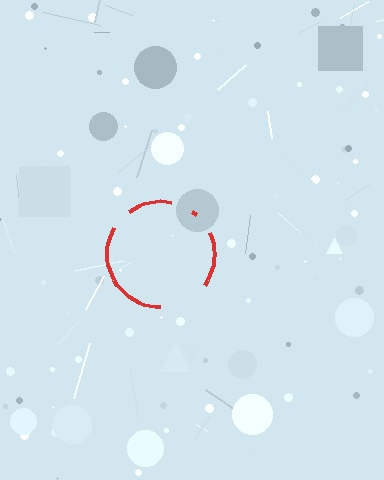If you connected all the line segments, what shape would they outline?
They would outline a circle.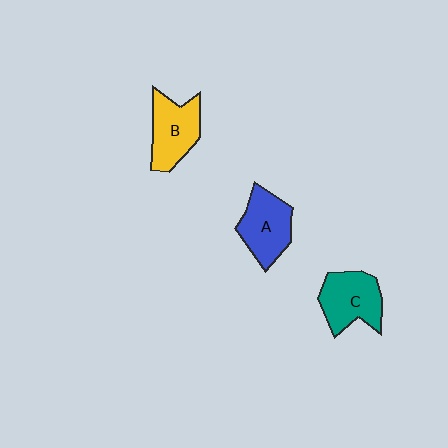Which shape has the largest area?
Shape C (teal).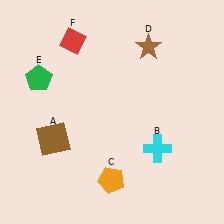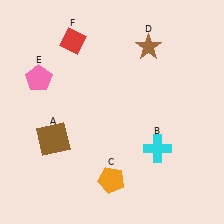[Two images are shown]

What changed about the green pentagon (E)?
In Image 1, E is green. In Image 2, it changed to pink.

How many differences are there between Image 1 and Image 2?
There is 1 difference between the two images.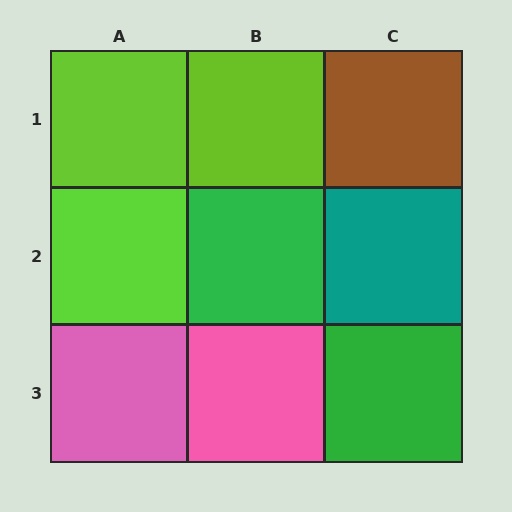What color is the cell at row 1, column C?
Brown.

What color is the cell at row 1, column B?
Lime.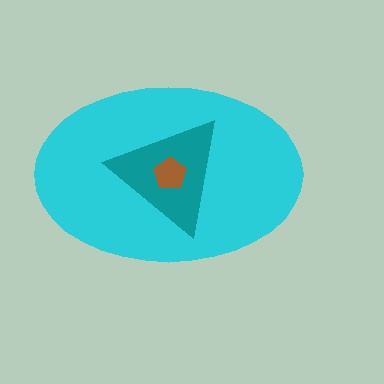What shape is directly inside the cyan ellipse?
The teal triangle.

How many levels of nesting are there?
3.